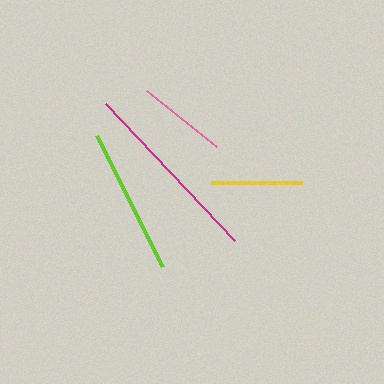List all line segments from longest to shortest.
From longest to shortest: magenta, lime, yellow, pink.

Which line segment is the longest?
The magenta line is the longest at approximately 188 pixels.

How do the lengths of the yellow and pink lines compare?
The yellow and pink lines are approximately the same length.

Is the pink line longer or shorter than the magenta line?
The magenta line is longer than the pink line.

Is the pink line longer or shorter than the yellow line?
The yellow line is longer than the pink line.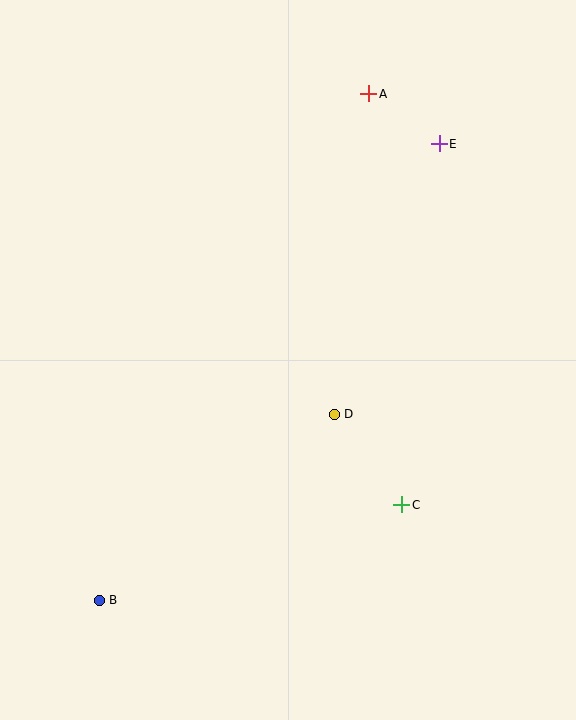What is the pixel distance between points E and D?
The distance between E and D is 290 pixels.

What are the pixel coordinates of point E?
Point E is at (439, 144).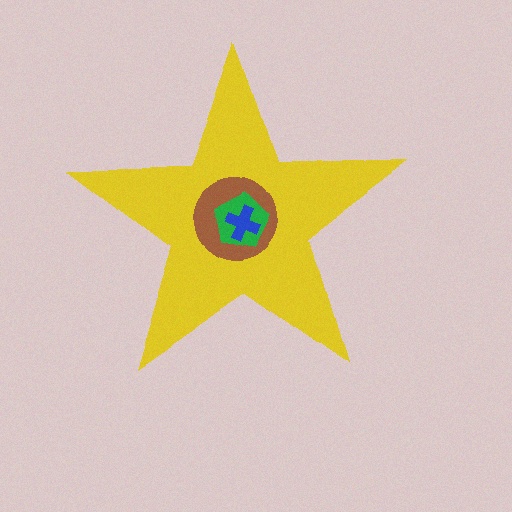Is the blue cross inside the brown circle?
Yes.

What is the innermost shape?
The blue cross.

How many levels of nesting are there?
4.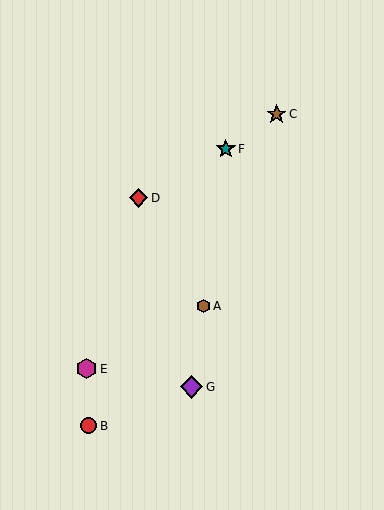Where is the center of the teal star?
The center of the teal star is at (226, 149).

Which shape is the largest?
The purple diamond (labeled G) is the largest.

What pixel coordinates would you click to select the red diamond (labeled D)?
Click at (139, 198) to select the red diamond D.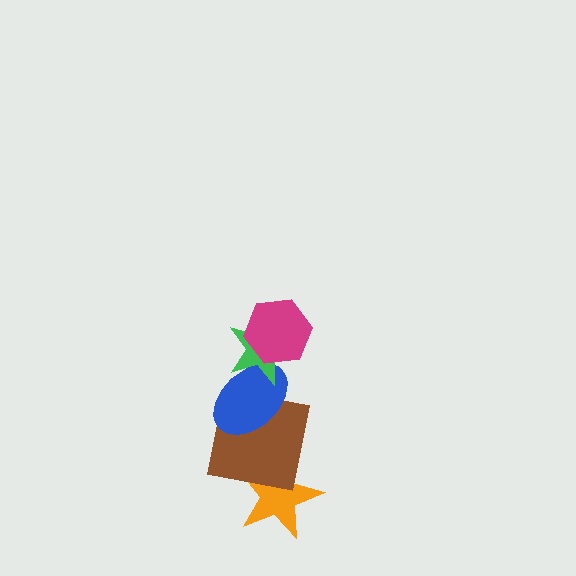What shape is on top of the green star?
The magenta hexagon is on top of the green star.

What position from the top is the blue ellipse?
The blue ellipse is 3rd from the top.